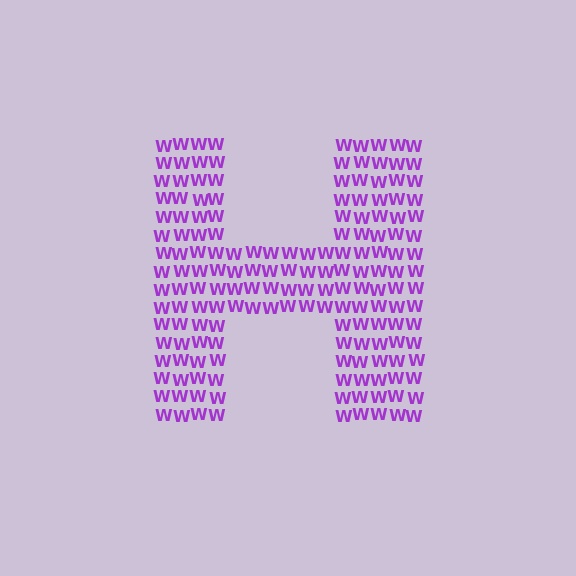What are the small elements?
The small elements are letter W's.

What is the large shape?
The large shape is the letter H.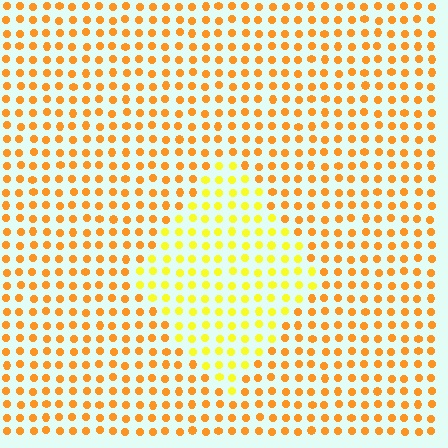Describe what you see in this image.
The image is filled with small orange elements in a uniform arrangement. A diamond-shaped region is visible where the elements are tinted to a slightly different hue, forming a subtle color boundary.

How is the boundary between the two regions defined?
The boundary is defined purely by a slight shift in hue (about 30 degrees). Spacing, size, and orientation are identical on both sides.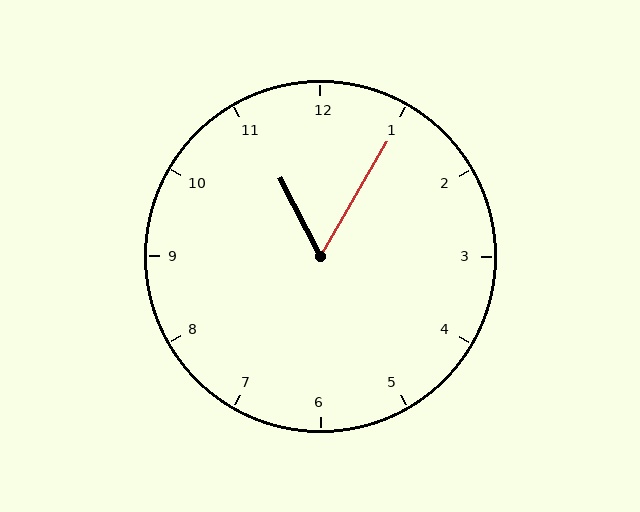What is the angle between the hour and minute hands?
Approximately 58 degrees.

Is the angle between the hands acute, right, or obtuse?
It is acute.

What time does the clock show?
11:05.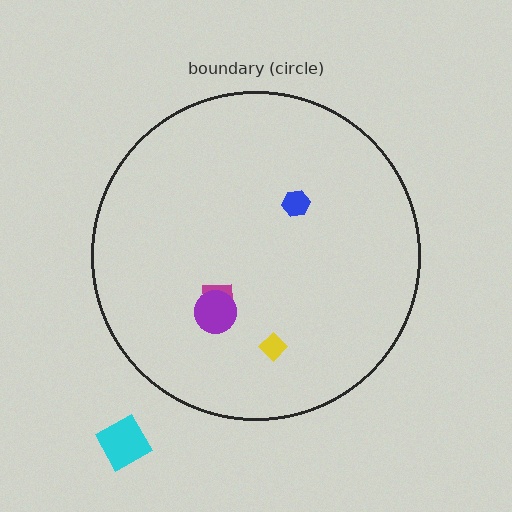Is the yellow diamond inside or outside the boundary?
Inside.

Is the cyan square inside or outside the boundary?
Outside.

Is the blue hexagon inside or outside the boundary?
Inside.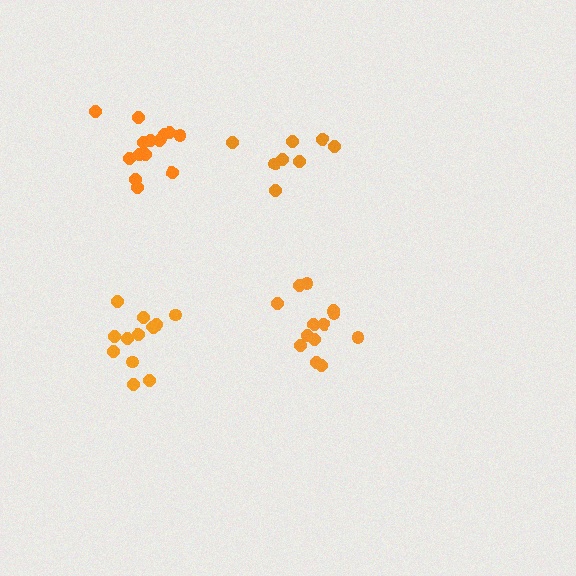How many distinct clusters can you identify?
There are 4 distinct clusters.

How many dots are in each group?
Group 1: 13 dots, Group 2: 8 dots, Group 3: 12 dots, Group 4: 14 dots (47 total).